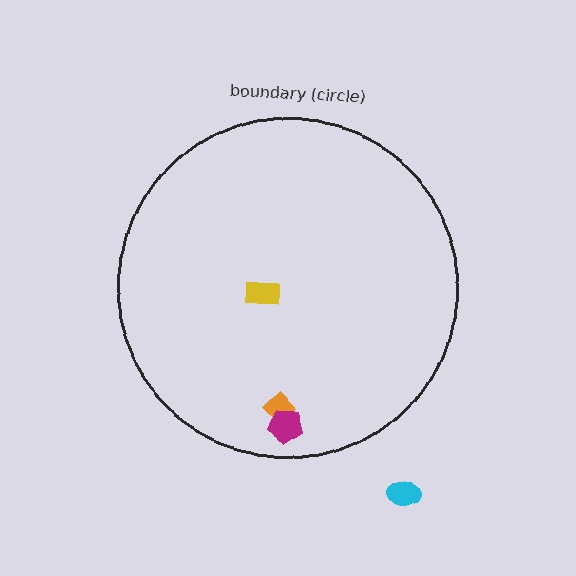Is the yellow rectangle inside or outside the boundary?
Inside.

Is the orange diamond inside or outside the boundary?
Inside.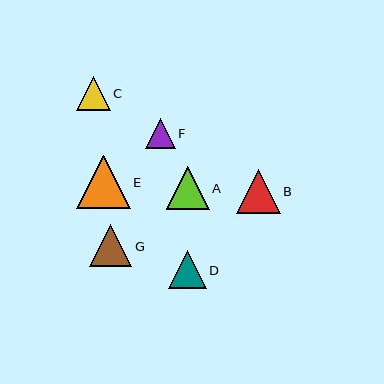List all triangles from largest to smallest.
From largest to smallest: E, B, A, G, D, C, F.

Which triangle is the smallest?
Triangle F is the smallest with a size of approximately 30 pixels.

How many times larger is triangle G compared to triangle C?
Triangle G is approximately 1.3 times the size of triangle C.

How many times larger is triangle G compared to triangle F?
Triangle G is approximately 1.4 times the size of triangle F.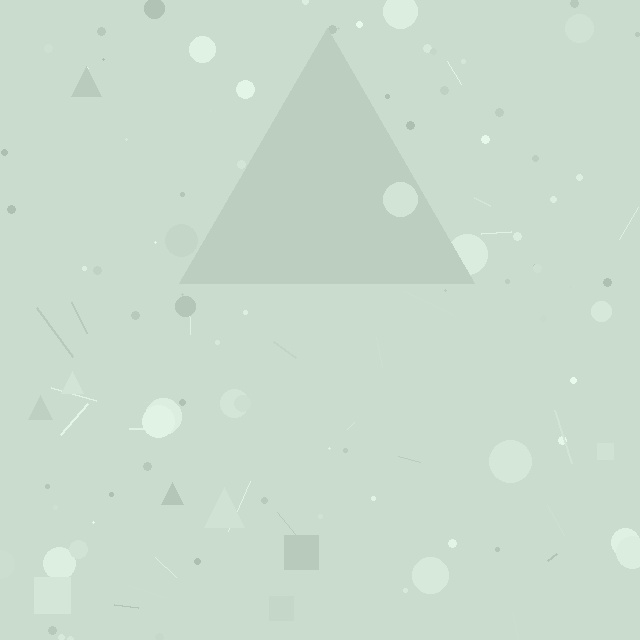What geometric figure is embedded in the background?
A triangle is embedded in the background.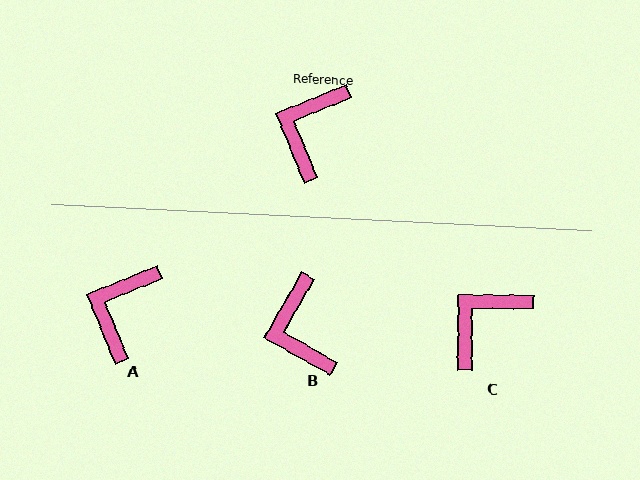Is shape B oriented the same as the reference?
No, it is off by about 38 degrees.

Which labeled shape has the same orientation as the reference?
A.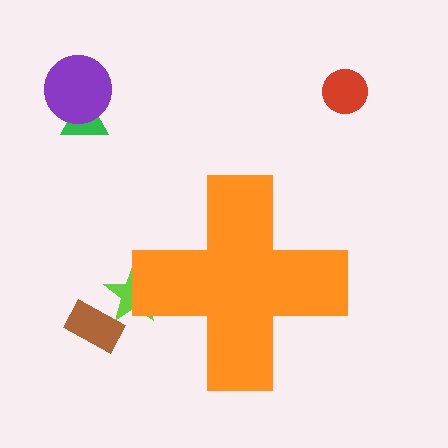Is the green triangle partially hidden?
No, the green triangle is fully visible.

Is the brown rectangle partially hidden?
No, the brown rectangle is fully visible.